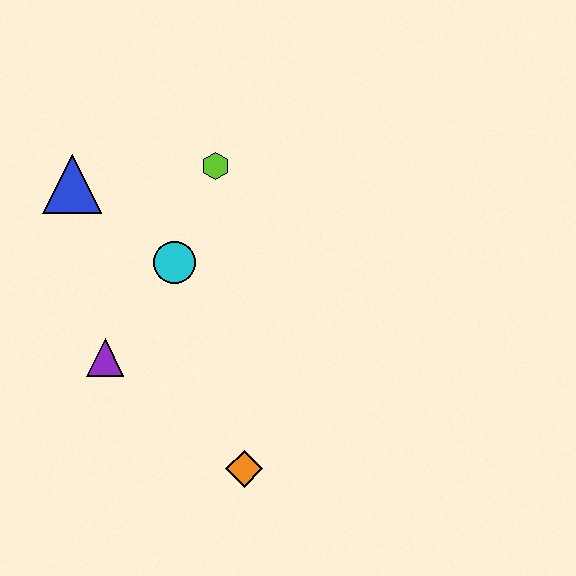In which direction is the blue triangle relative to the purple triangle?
The blue triangle is above the purple triangle.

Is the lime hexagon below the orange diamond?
No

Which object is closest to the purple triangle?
The cyan circle is closest to the purple triangle.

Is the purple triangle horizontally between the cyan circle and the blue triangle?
Yes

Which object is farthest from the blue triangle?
The orange diamond is farthest from the blue triangle.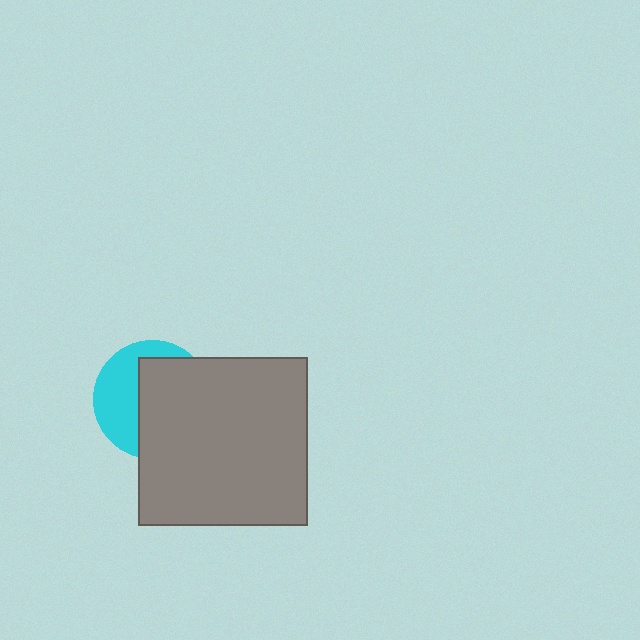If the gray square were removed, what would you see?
You would see the complete cyan circle.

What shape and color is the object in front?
The object in front is a gray square.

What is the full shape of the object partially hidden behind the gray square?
The partially hidden object is a cyan circle.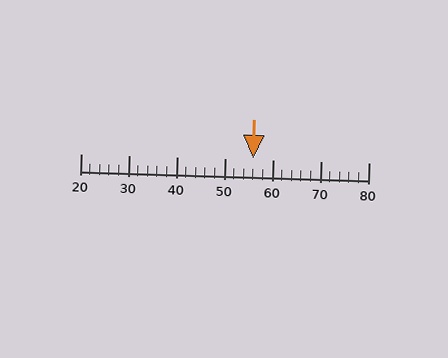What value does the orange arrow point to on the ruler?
The orange arrow points to approximately 56.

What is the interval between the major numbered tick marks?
The major tick marks are spaced 10 units apart.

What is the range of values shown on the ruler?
The ruler shows values from 20 to 80.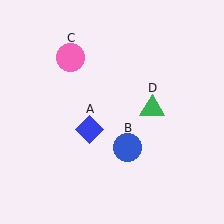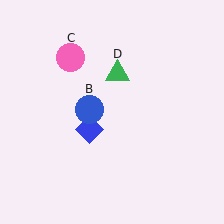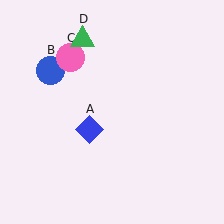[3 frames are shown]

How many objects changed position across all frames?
2 objects changed position: blue circle (object B), green triangle (object D).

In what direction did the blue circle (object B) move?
The blue circle (object B) moved up and to the left.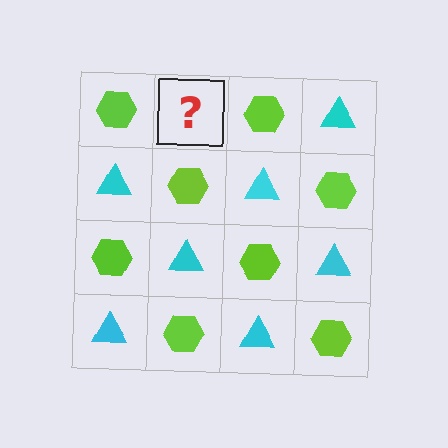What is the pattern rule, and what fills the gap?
The rule is that it alternates lime hexagon and cyan triangle in a checkerboard pattern. The gap should be filled with a cyan triangle.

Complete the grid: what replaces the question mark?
The question mark should be replaced with a cyan triangle.